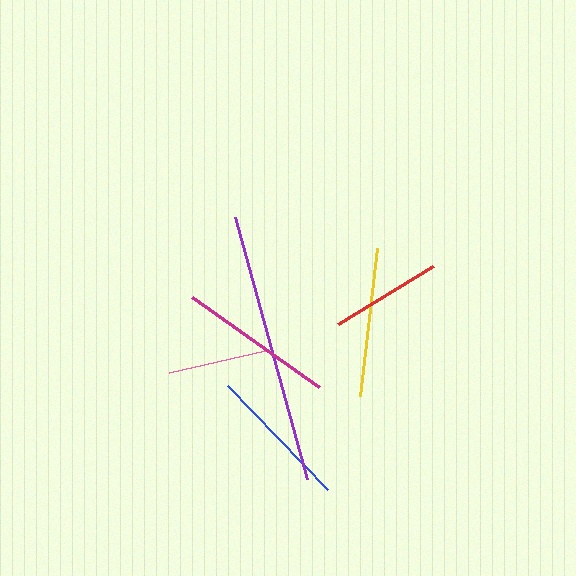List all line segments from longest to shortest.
From longest to shortest: purple, magenta, yellow, blue, red, pink.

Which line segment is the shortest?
The pink line is the shortest at approximately 99 pixels.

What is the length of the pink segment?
The pink segment is approximately 99 pixels long.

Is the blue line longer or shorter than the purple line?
The purple line is longer than the blue line.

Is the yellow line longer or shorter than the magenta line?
The magenta line is longer than the yellow line.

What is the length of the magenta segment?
The magenta segment is approximately 156 pixels long.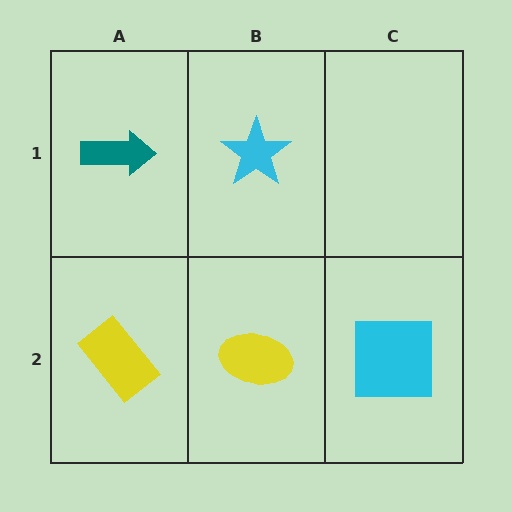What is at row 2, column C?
A cyan square.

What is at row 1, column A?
A teal arrow.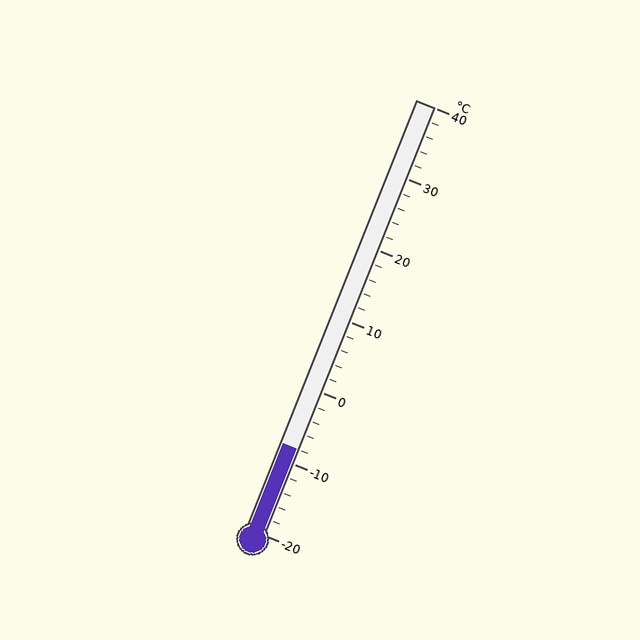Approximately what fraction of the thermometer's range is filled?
The thermometer is filled to approximately 20% of its range.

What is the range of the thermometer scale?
The thermometer scale ranges from -20°C to 40°C.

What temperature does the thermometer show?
The thermometer shows approximately -8°C.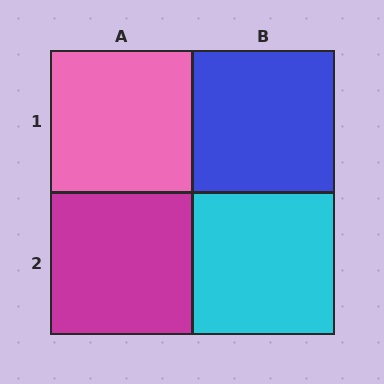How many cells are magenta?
1 cell is magenta.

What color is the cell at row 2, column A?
Magenta.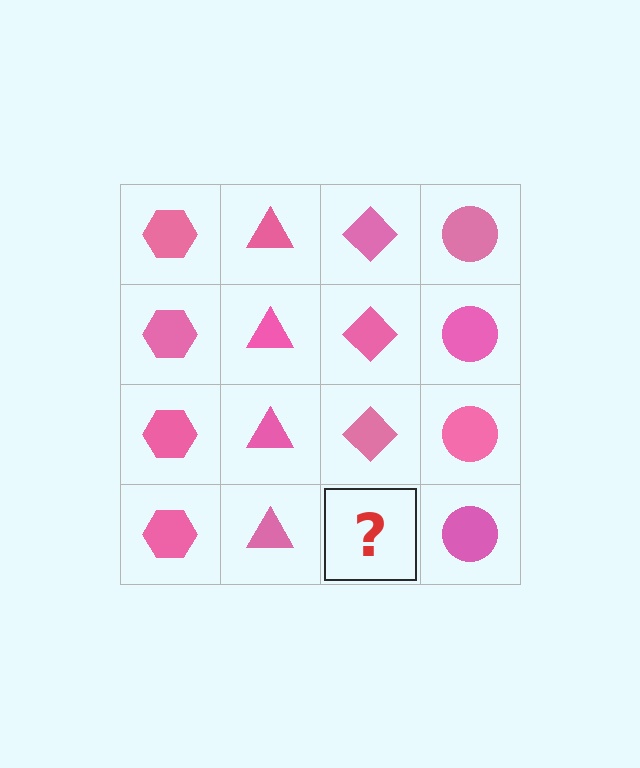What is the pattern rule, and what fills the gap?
The rule is that each column has a consistent shape. The gap should be filled with a pink diamond.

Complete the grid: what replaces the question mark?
The question mark should be replaced with a pink diamond.